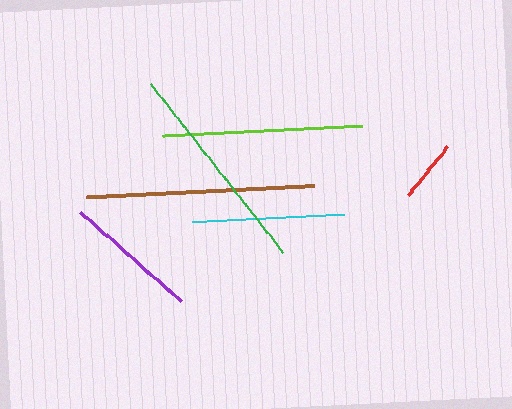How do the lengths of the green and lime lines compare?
The green and lime lines are approximately the same length.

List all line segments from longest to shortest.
From longest to shortest: brown, green, lime, cyan, purple, red.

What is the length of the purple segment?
The purple segment is approximately 134 pixels long.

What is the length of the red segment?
The red segment is approximately 63 pixels long.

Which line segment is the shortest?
The red line is the shortest at approximately 63 pixels.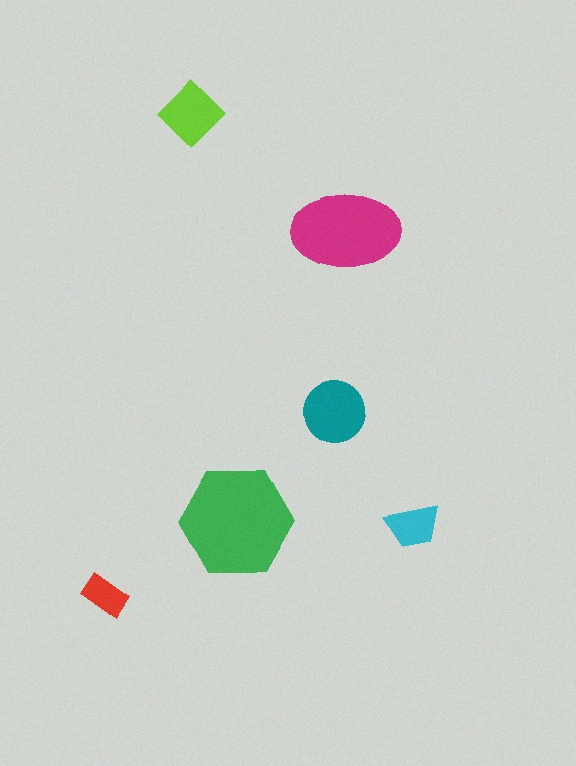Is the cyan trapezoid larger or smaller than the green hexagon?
Smaller.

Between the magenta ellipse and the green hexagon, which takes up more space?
The green hexagon.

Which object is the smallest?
The red rectangle.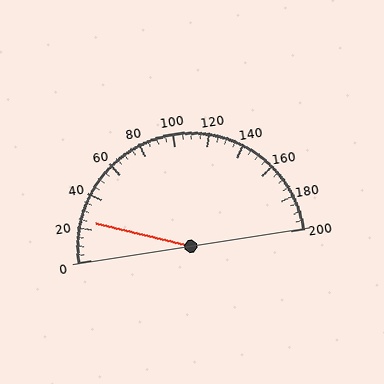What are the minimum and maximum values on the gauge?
The gauge ranges from 0 to 200.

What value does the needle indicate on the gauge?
The needle indicates approximately 25.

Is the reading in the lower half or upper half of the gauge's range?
The reading is in the lower half of the range (0 to 200).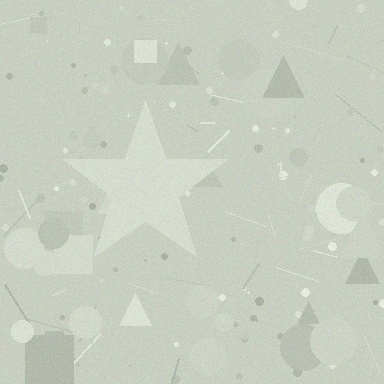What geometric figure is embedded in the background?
A star is embedded in the background.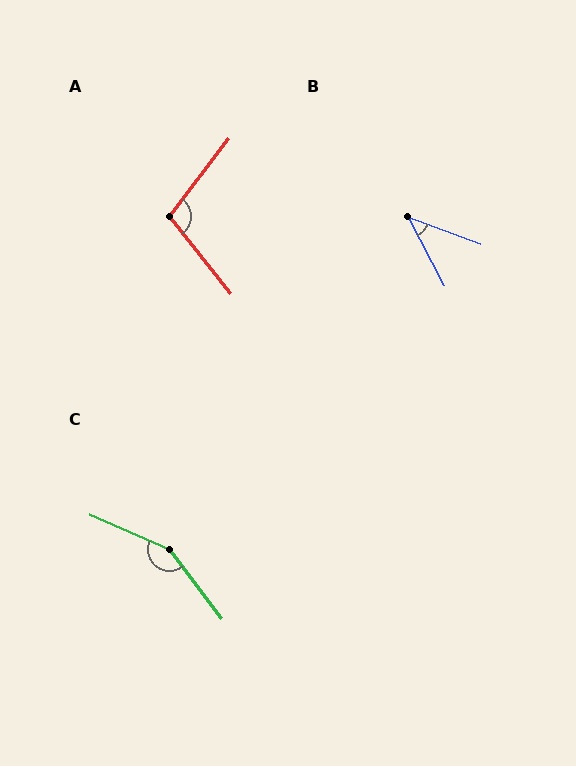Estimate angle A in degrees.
Approximately 104 degrees.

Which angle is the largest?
C, at approximately 151 degrees.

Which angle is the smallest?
B, at approximately 42 degrees.